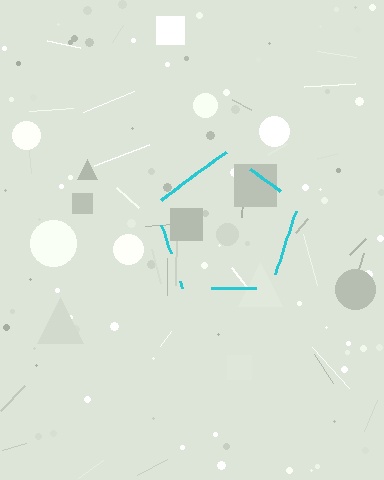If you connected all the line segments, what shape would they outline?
They would outline a pentagon.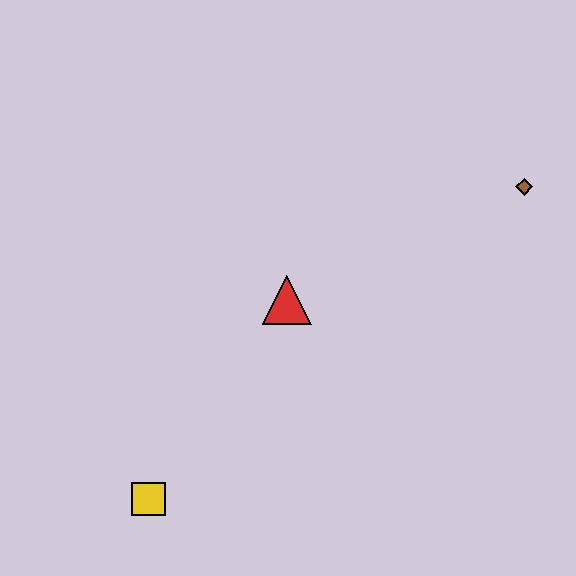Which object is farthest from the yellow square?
The brown diamond is farthest from the yellow square.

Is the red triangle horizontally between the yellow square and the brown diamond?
Yes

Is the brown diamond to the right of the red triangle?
Yes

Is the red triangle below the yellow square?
No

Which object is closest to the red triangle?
The yellow square is closest to the red triangle.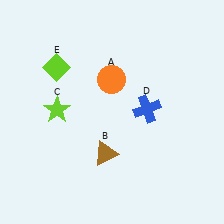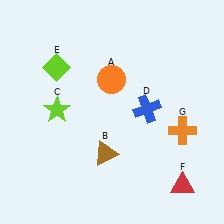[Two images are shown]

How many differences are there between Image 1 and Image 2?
There are 2 differences between the two images.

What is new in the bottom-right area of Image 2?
A red triangle (F) was added in the bottom-right area of Image 2.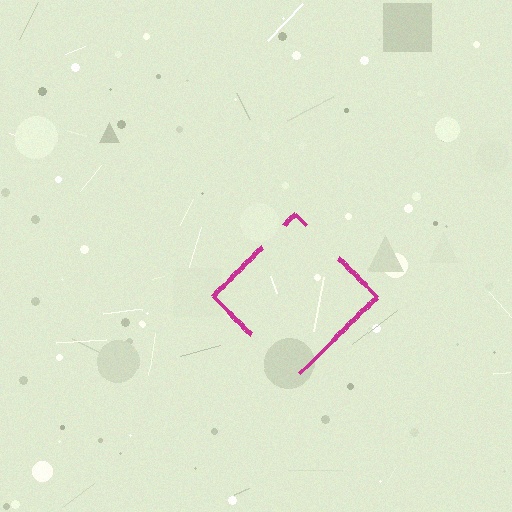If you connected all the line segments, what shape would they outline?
They would outline a diamond.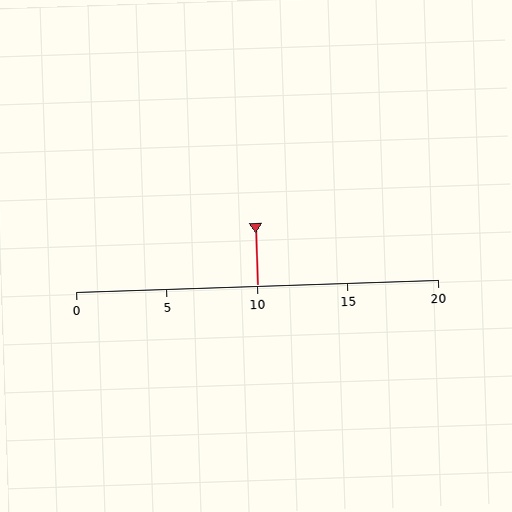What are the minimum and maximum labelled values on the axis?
The axis runs from 0 to 20.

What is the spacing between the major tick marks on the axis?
The major ticks are spaced 5 apart.